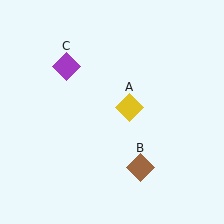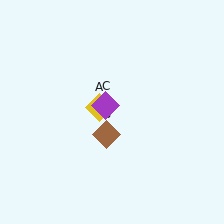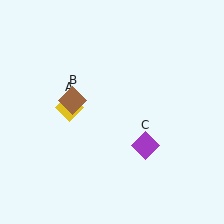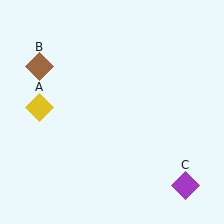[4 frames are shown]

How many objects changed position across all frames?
3 objects changed position: yellow diamond (object A), brown diamond (object B), purple diamond (object C).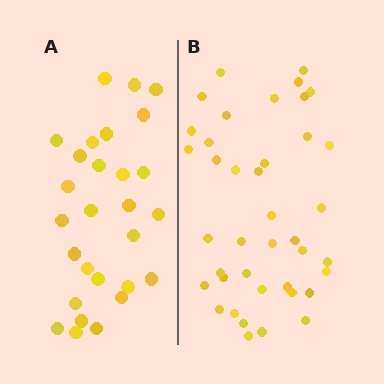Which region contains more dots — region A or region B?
Region B (the right region) has more dots.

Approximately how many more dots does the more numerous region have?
Region B has roughly 12 or so more dots than region A.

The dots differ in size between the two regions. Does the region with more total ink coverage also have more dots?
No. Region A has more total ink coverage because its dots are larger, but region B actually contains more individual dots. Total area can be misleading — the number of items is what matters here.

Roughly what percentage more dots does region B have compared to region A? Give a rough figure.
About 45% more.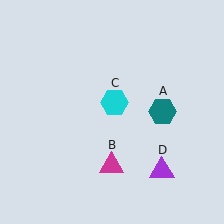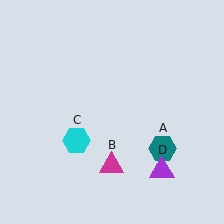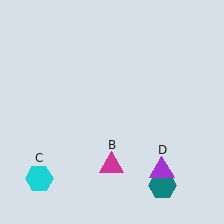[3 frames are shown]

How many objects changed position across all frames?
2 objects changed position: teal hexagon (object A), cyan hexagon (object C).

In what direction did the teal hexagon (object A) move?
The teal hexagon (object A) moved down.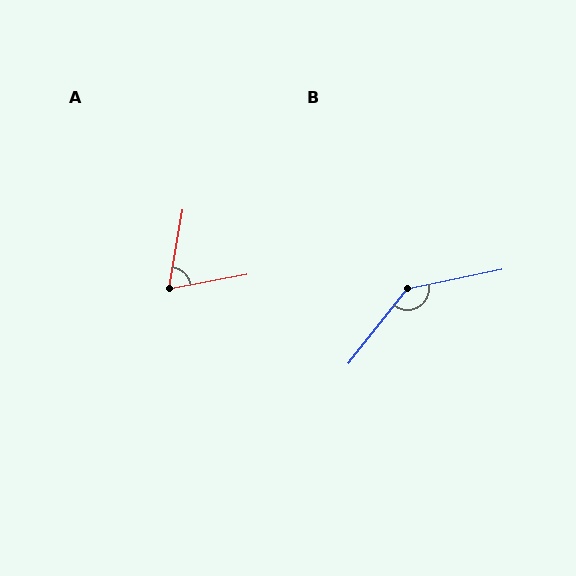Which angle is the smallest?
A, at approximately 70 degrees.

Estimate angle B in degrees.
Approximately 140 degrees.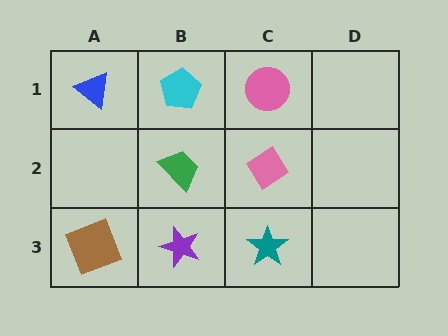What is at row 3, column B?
A purple star.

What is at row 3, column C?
A teal star.